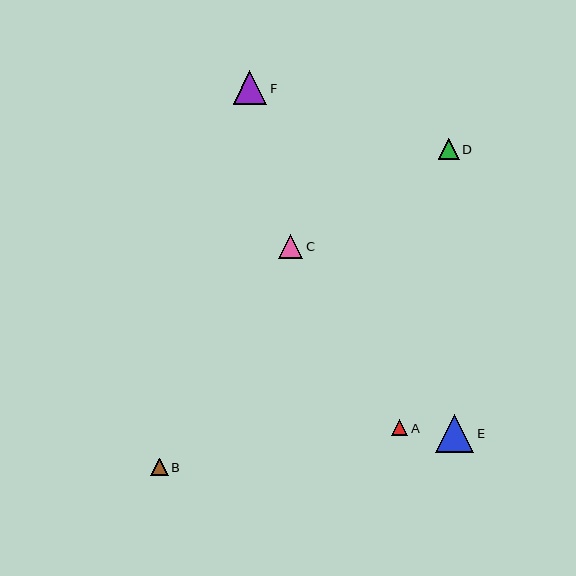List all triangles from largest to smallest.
From largest to smallest: E, F, C, D, B, A.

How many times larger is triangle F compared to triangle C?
Triangle F is approximately 1.4 times the size of triangle C.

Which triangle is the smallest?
Triangle A is the smallest with a size of approximately 16 pixels.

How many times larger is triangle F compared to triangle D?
Triangle F is approximately 1.6 times the size of triangle D.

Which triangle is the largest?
Triangle E is the largest with a size of approximately 38 pixels.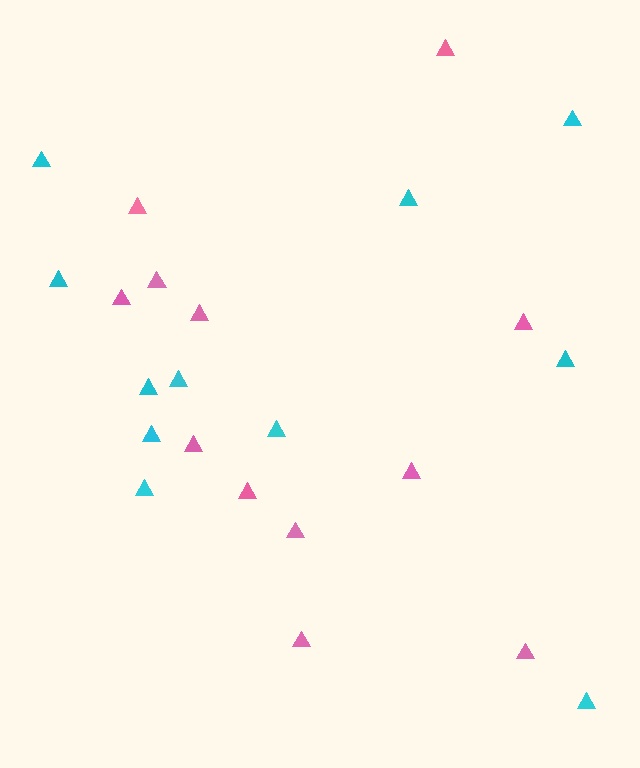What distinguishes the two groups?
There are 2 groups: one group of cyan triangles (11) and one group of pink triangles (12).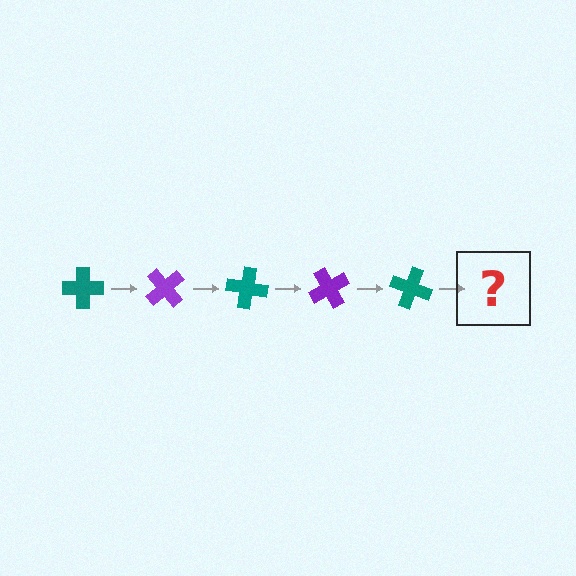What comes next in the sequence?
The next element should be a purple cross, rotated 250 degrees from the start.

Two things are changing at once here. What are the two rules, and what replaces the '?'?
The two rules are that it rotates 50 degrees each step and the color cycles through teal and purple. The '?' should be a purple cross, rotated 250 degrees from the start.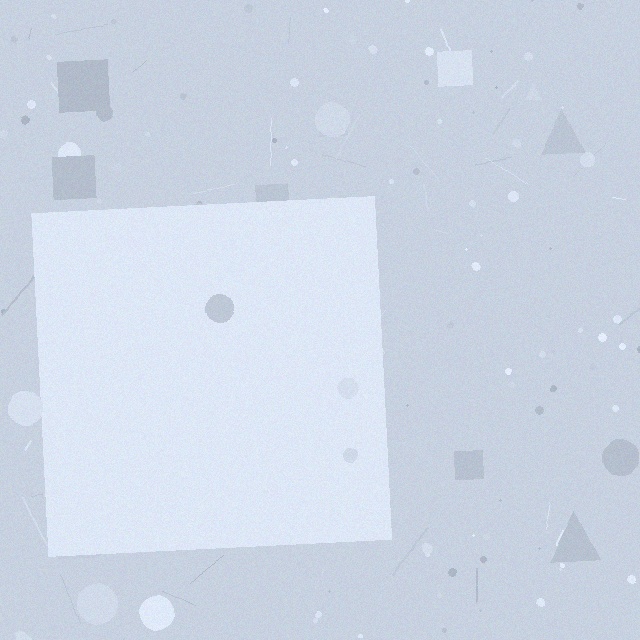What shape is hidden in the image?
A square is hidden in the image.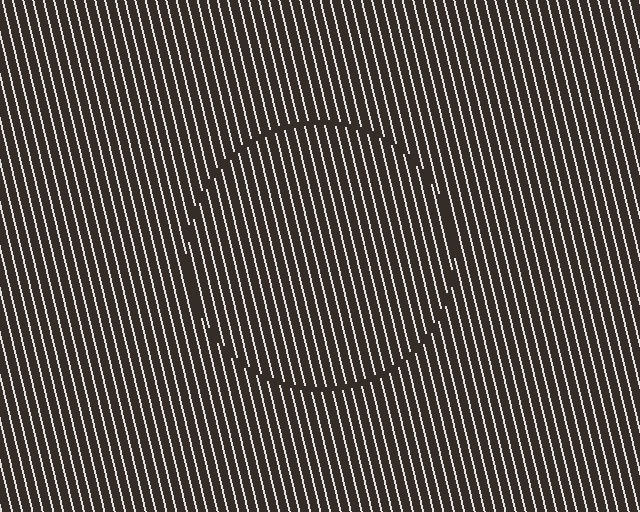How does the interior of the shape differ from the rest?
The interior of the shape contains the same grating, shifted by half a period — the contour is defined by the phase discontinuity where line-ends from the inner and outer gratings abut.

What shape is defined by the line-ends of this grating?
An illusory circle. The interior of the shape contains the same grating, shifted by half a period — the contour is defined by the phase discontinuity where line-ends from the inner and outer gratings abut.